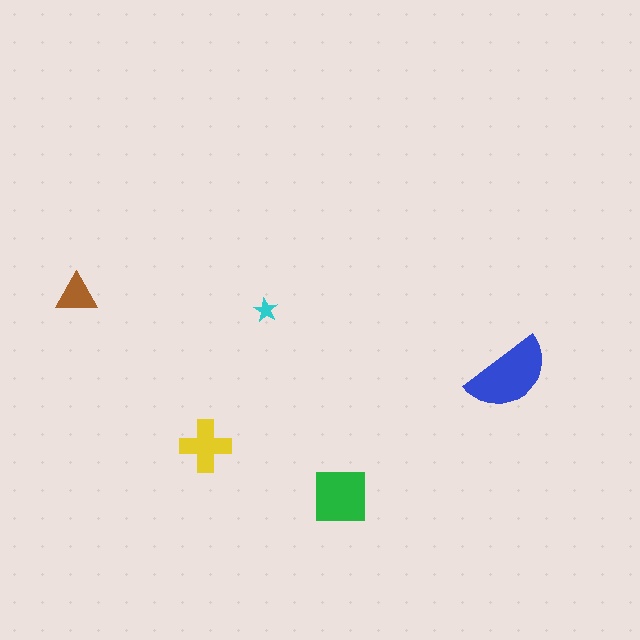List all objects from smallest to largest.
The cyan star, the brown triangle, the yellow cross, the green square, the blue semicircle.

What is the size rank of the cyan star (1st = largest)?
5th.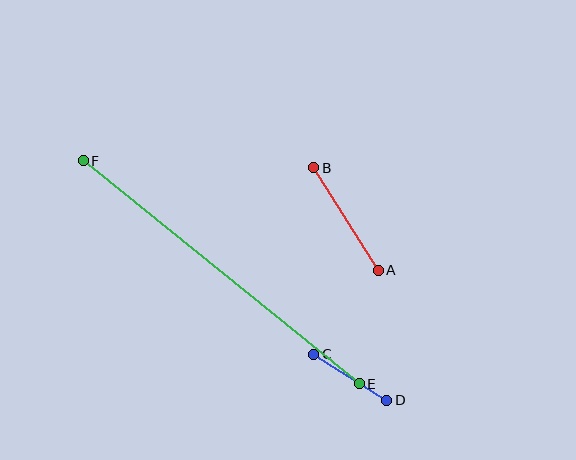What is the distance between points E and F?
The distance is approximately 355 pixels.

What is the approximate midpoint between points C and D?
The midpoint is at approximately (350, 377) pixels.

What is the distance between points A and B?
The distance is approximately 121 pixels.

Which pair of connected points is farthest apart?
Points E and F are farthest apart.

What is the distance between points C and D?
The distance is approximately 86 pixels.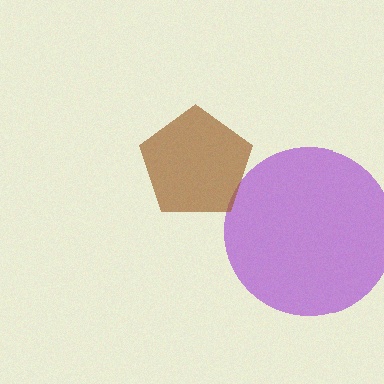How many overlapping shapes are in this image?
There are 2 overlapping shapes in the image.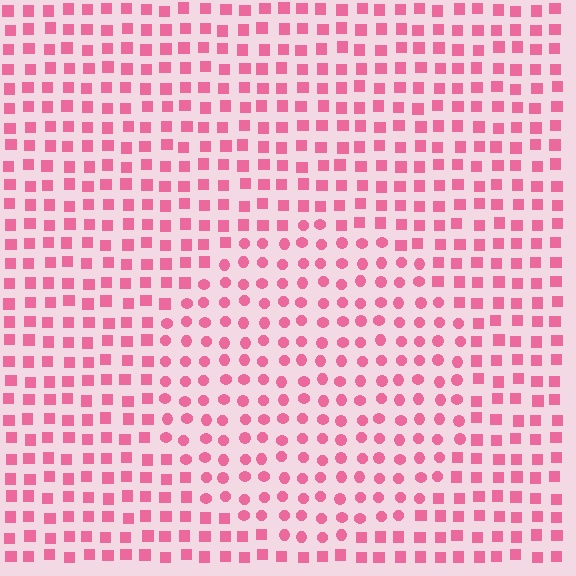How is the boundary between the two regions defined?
The boundary is defined by a change in element shape: circles inside vs. squares outside. All elements share the same color and spacing.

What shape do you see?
I see a circle.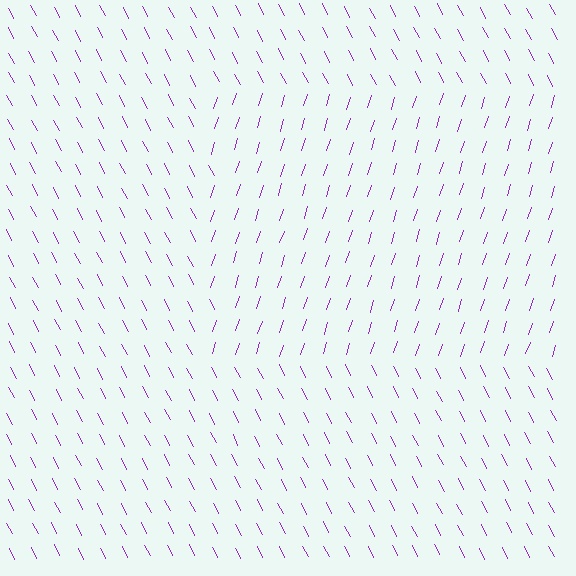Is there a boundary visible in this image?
Yes, there is a texture boundary formed by a change in line orientation.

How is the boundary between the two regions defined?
The boundary is defined purely by a change in line orientation (approximately 45 degrees difference). All lines are the same color and thickness.